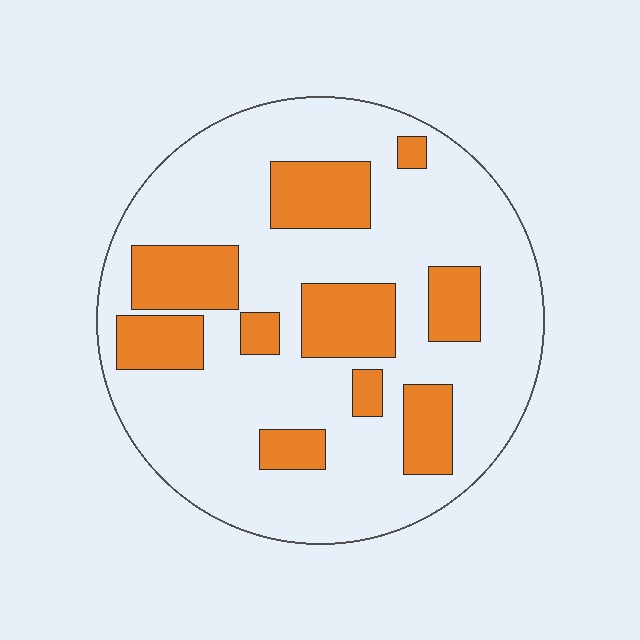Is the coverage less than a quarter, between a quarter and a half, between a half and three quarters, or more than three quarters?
Between a quarter and a half.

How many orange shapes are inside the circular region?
10.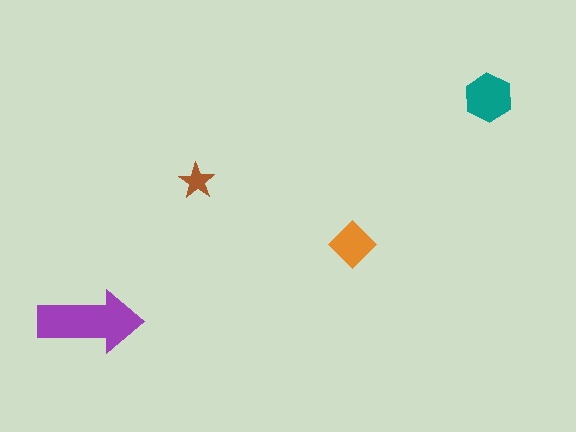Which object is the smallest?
The brown star.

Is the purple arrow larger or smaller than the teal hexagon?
Larger.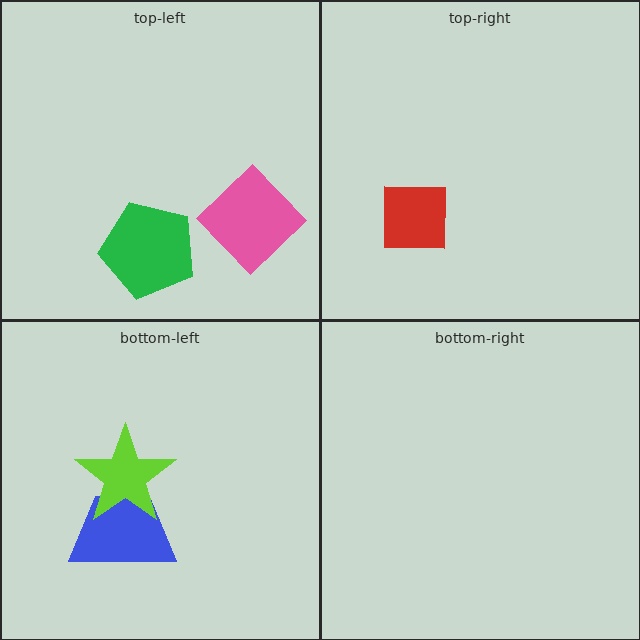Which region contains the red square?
The top-right region.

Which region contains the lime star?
The bottom-left region.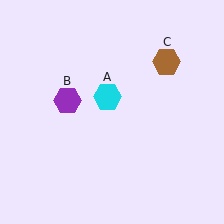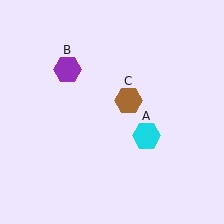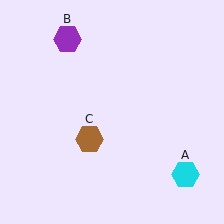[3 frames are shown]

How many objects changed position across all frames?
3 objects changed position: cyan hexagon (object A), purple hexagon (object B), brown hexagon (object C).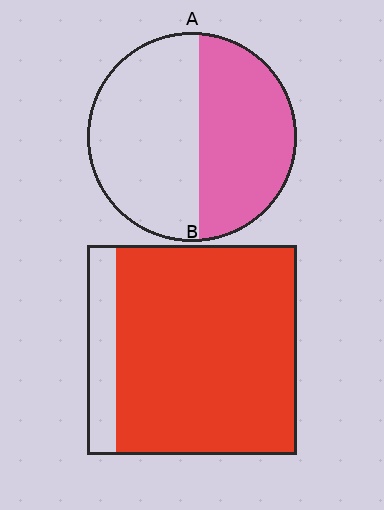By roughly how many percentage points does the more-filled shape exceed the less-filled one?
By roughly 40 percentage points (B over A).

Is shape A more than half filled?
No.